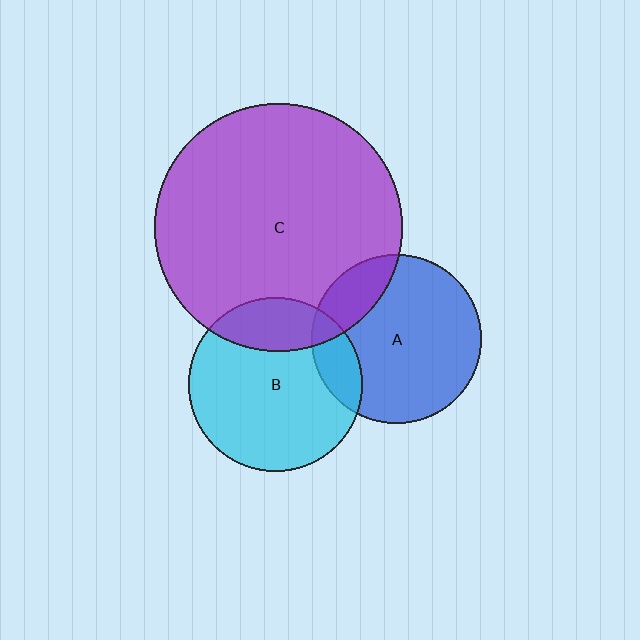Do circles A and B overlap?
Yes.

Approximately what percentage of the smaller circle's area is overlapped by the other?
Approximately 15%.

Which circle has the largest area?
Circle C (purple).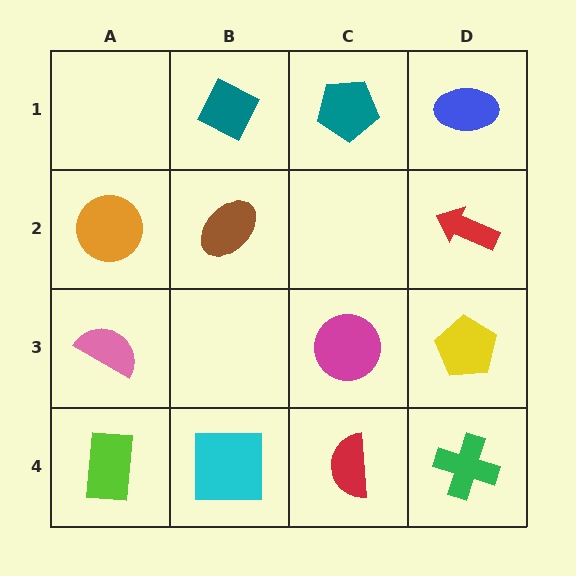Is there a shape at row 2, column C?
No, that cell is empty.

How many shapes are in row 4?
4 shapes.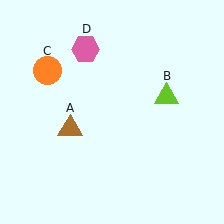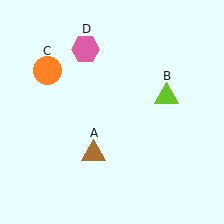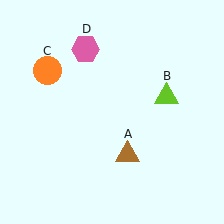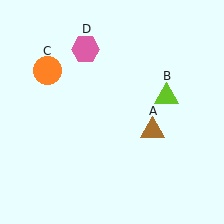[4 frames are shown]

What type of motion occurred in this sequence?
The brown triangle (object A) rotated counterclockwise around the center of the scene.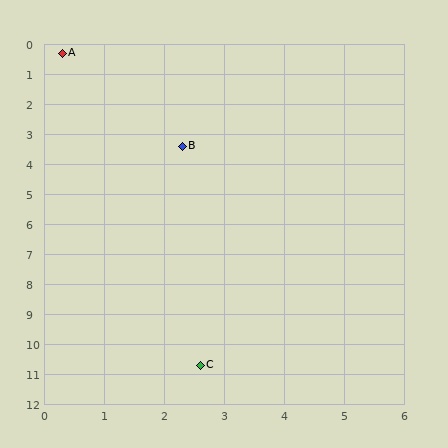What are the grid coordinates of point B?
Point B is at approximately (2.3, 3.4).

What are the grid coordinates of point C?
Point C is at approximately (2.6, 10.7).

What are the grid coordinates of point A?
Point A is at approximately (0.3, 0.3).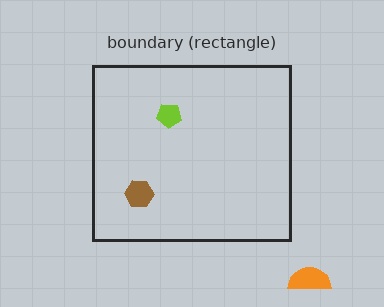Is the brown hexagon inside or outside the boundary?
Inside.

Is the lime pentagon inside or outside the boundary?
Inside.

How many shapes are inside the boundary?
2 inside, 1 outside.